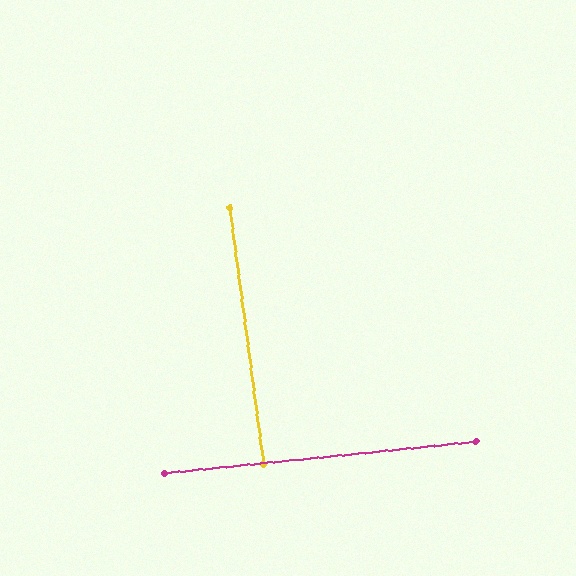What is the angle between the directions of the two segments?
Approximately 88 degrees.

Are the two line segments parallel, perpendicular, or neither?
Perpendicular — they meet at approximately 88°.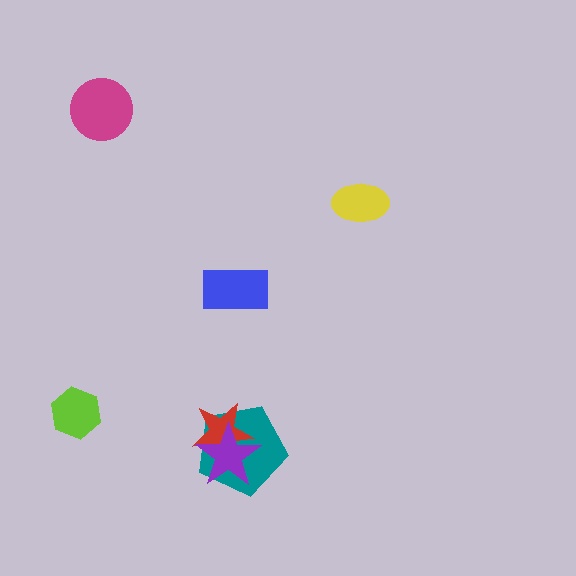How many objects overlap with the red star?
2 objects overlap with the red star.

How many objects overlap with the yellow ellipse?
0 objects overlap with the yellow ellipse.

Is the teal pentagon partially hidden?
Yes, it is partially covered by another shape.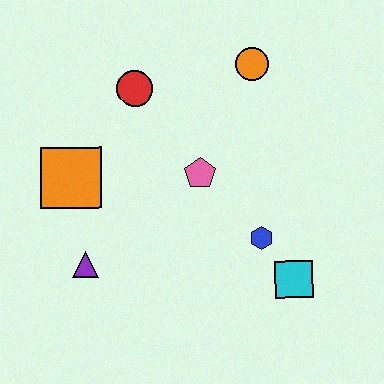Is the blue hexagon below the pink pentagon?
Yes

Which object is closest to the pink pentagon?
The blue hexagon is closest to the pink pentagon.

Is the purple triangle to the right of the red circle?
No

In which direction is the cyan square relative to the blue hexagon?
The cyan square is below the blue hexagon.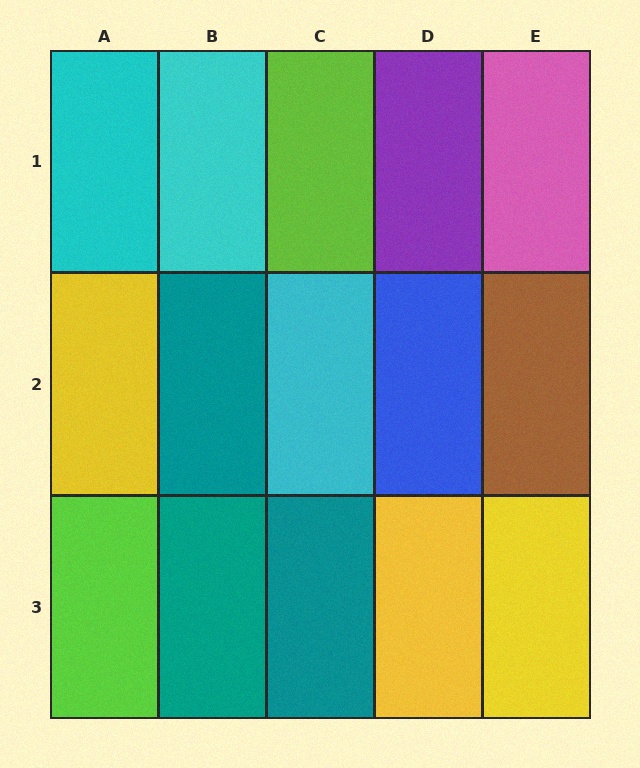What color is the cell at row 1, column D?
Purple.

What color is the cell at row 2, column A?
Yellow.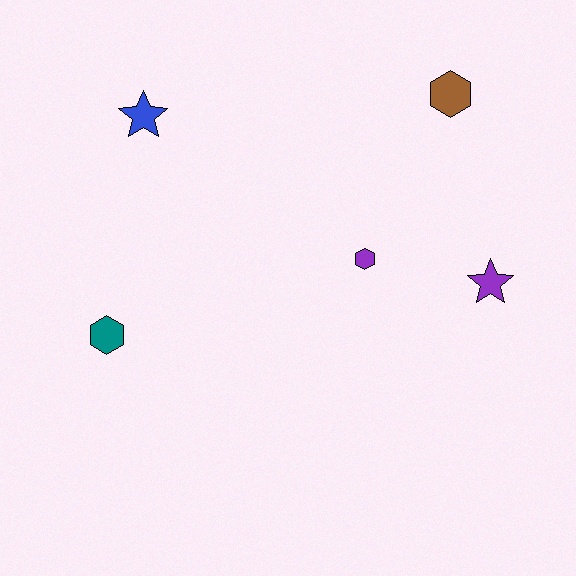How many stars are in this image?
There are 2 stars.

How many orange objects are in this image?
There are no orange objects.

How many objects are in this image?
There are 5 objects.